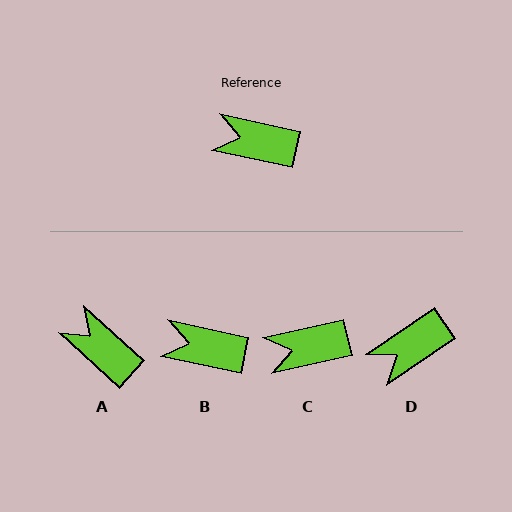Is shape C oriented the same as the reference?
No, it is off by about 25 degrees.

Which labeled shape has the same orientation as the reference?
B.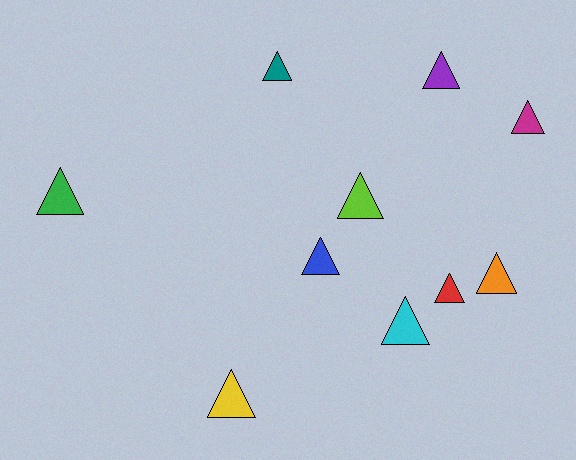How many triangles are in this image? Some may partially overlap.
There are 10 triangles.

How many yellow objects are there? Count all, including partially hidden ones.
There is 1 yellow object.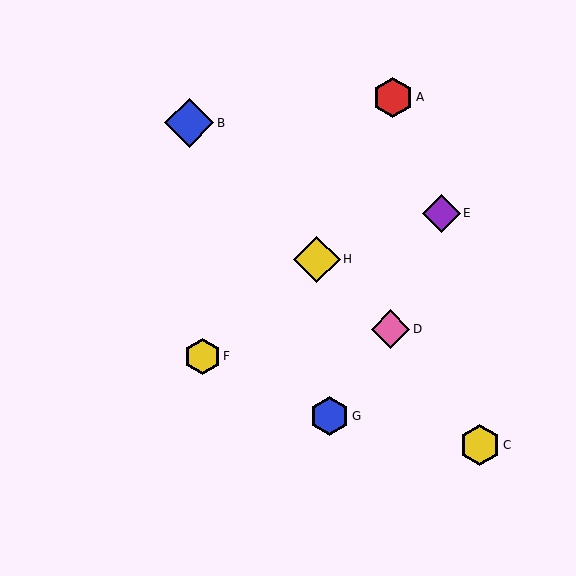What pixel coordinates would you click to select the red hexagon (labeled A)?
Click at (393, 97) to select the red hexagon A.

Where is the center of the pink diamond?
The center of the pink diamond is at (391, 329).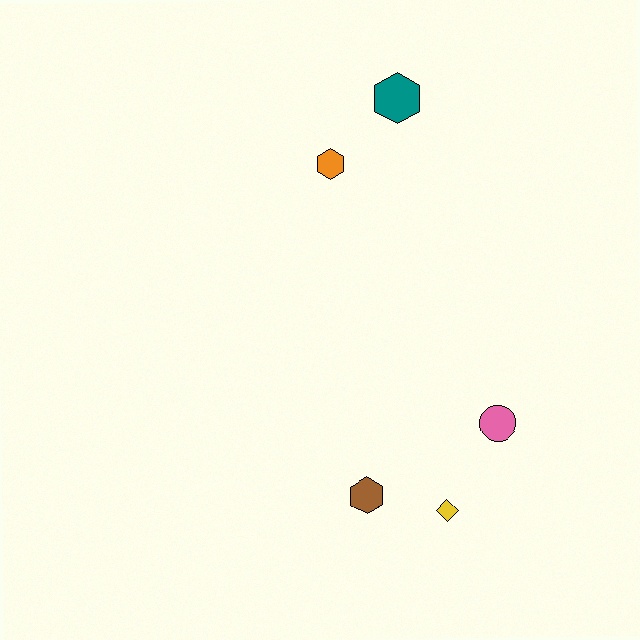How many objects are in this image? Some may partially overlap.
There are 5 objects.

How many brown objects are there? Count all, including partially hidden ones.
There is 1 brown object.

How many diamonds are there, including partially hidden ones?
There is 1 diamond.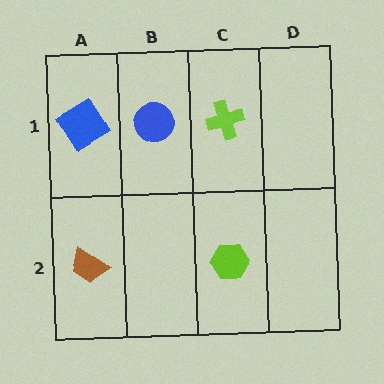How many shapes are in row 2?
2 shapes.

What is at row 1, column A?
A blue diamond.